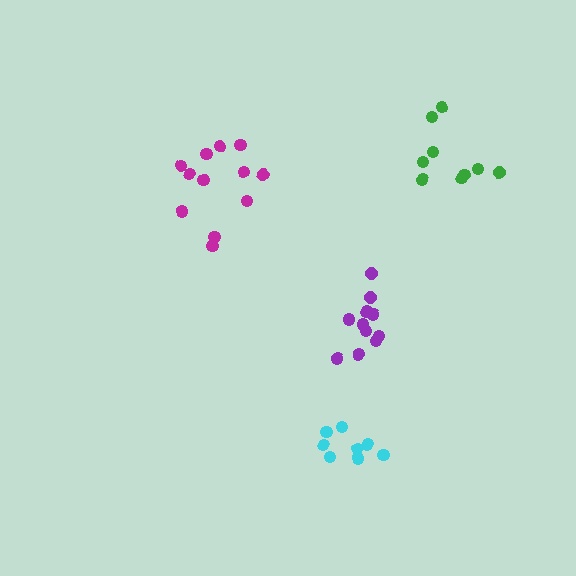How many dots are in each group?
Group 1: 12 dots, Group 2: 8 dots, Group 3: 9 dots, Group 4: 11 dots (40 total).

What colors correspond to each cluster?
The clusters are colored: magenta, cyan, green, purple.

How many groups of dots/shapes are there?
There are 4 groups.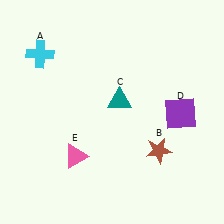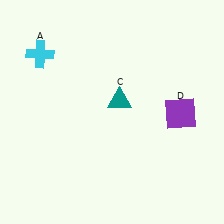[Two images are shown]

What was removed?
The pink triangle (E), the brown star (B) were removed in Image 2.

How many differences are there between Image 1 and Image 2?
There are 2 differences between the two images.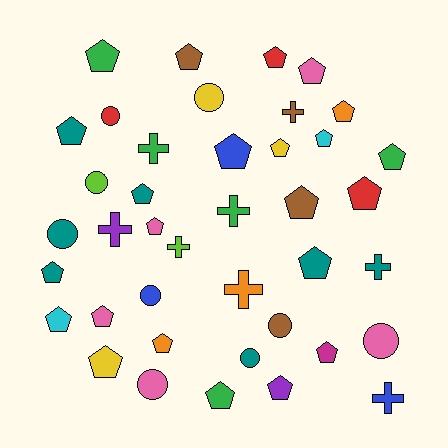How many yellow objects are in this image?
There are 3 yellow objects.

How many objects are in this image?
There are 40 objects.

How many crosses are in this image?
There are 8 crosses.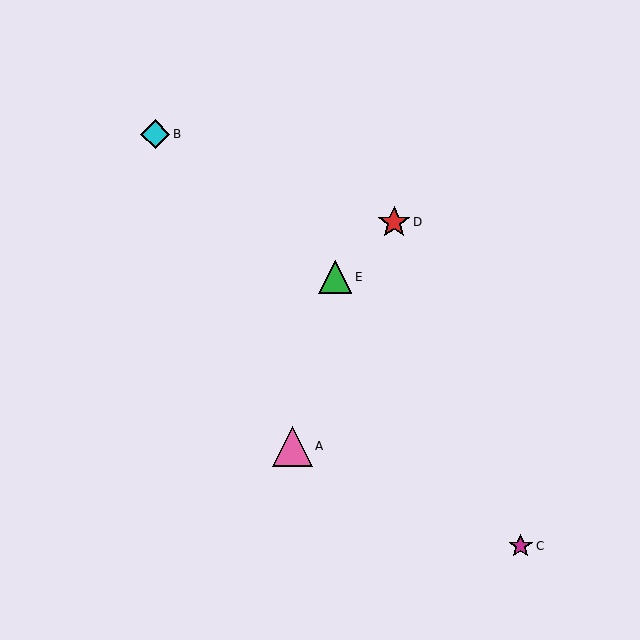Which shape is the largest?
The pink triangle (labeled A) is the largest.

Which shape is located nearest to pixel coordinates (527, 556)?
The magenta star (labeled C) at (521, 546) is nearest to that location.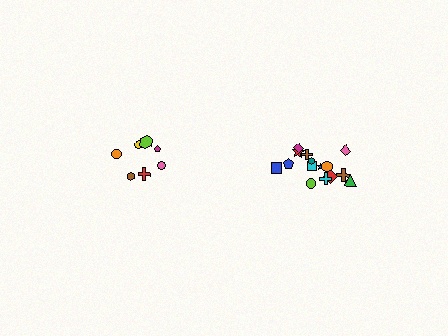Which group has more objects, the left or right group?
The right group.